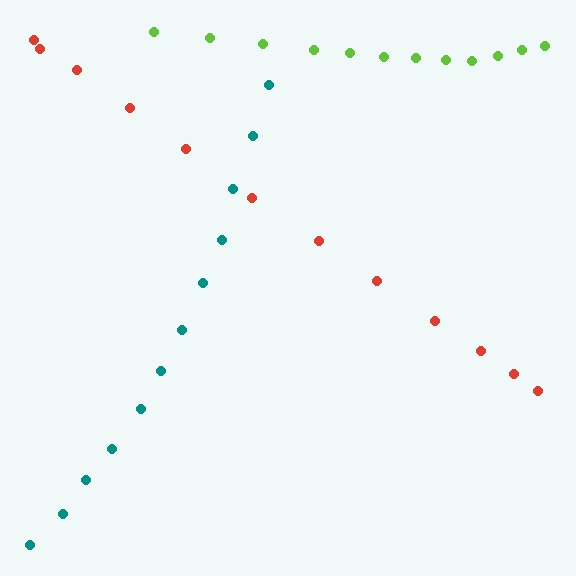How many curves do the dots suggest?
There are 3 distinct paths.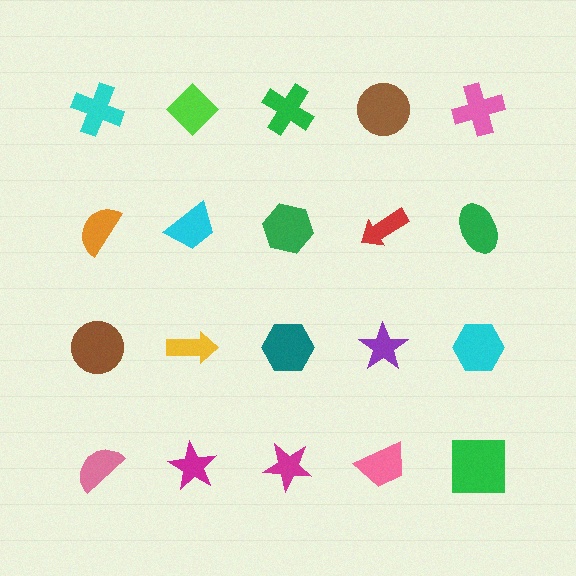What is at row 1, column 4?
A brown circle.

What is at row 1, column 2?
A lime diamond.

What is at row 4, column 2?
A magenta star.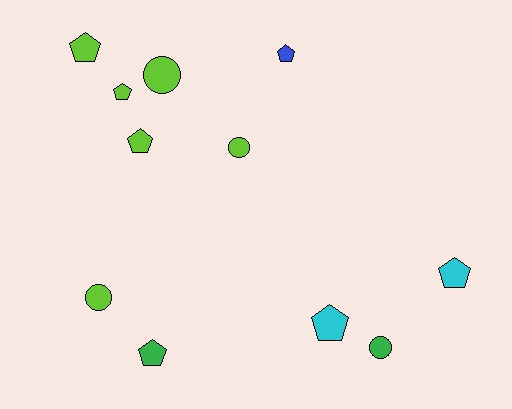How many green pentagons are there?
There is 1 green pentagon.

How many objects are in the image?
There are 11 objects.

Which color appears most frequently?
Lime, with 6 objects.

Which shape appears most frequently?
Pentagon, with 7 objects.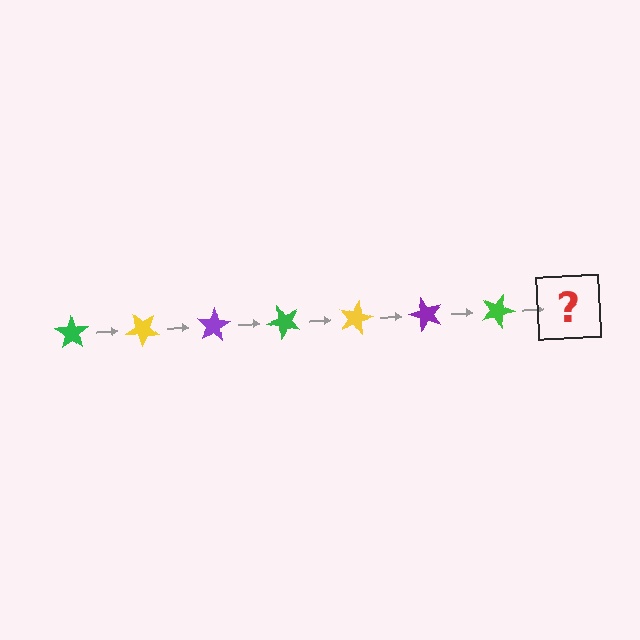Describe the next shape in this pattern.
It should be a yellow star, rotated 280 degrees from the start.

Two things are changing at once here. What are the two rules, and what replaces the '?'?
The two rules are that it rotates 40 degrees each step and the color cycles through green, yellow, and purple. The '?' should be a yellow star, rotated 280 degrees from the start.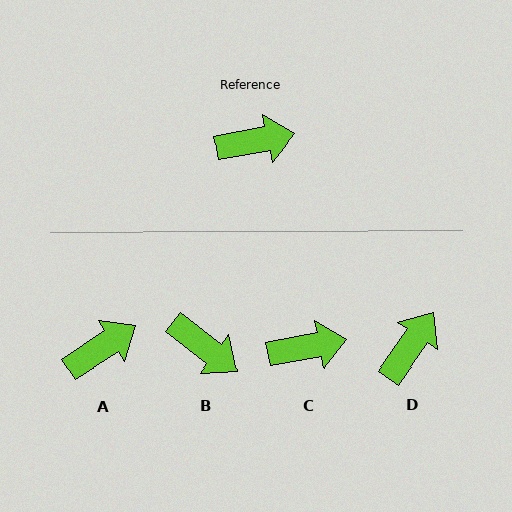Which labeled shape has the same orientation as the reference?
C.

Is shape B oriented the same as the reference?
No, it is off by about 48 degrees.